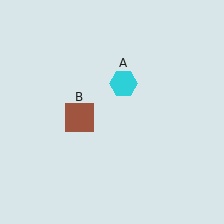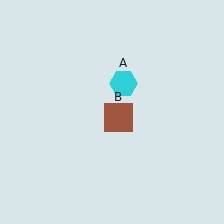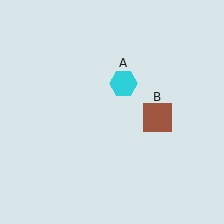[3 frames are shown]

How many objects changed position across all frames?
1 object changed position: brown square (object B).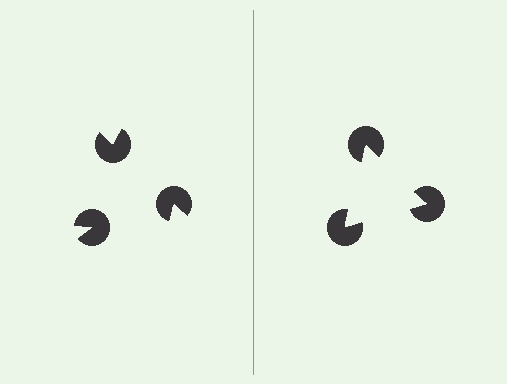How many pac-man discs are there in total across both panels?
6 — 3 on each side.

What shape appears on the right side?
An illusory triangle.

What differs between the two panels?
The pac-man discs are positioned identically on both sides; only the wedge orientations differ. On the right they align to a triangle; on the left they are misaligned.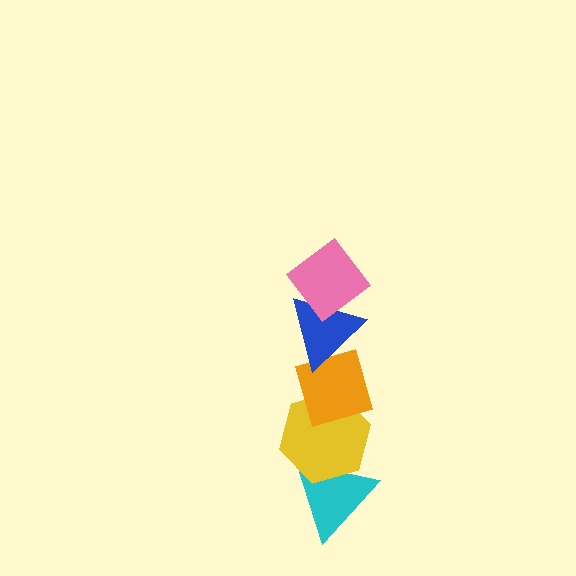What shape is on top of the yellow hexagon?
The orange diamond is on top of the yellow hexagon.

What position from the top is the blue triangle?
The blue triangle is 2nd from the top.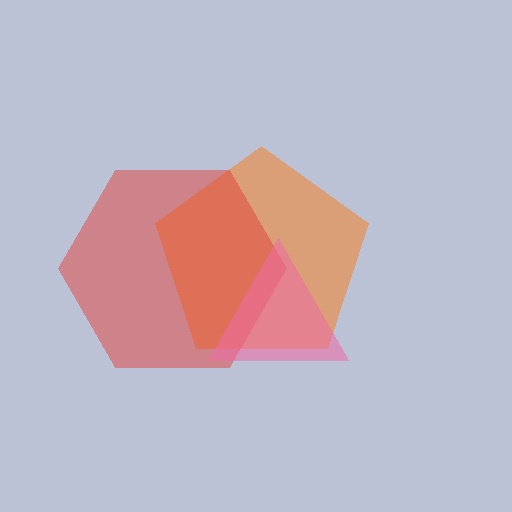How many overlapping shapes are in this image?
There are 3 overlapping shapes in the image.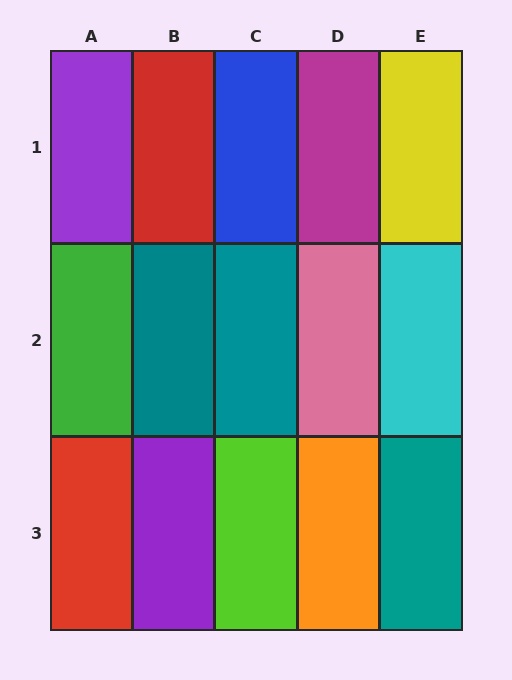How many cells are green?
1 cell is green.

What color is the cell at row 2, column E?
Cyan.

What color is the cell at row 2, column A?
Green.